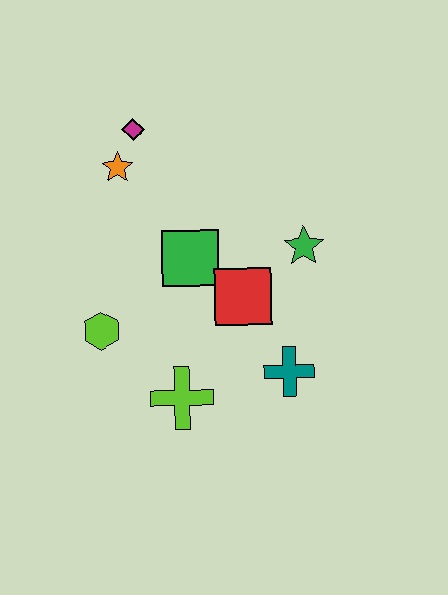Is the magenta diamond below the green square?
No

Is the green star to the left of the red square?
No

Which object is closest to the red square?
The green square is closest to the red square.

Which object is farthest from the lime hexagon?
The green star is farthest from the lime hexagon.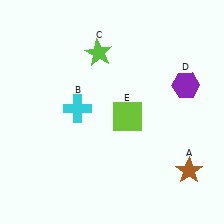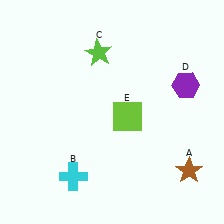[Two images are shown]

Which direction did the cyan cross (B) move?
The cyan cross (B) moved down.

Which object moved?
The cyan cross (B) moved down.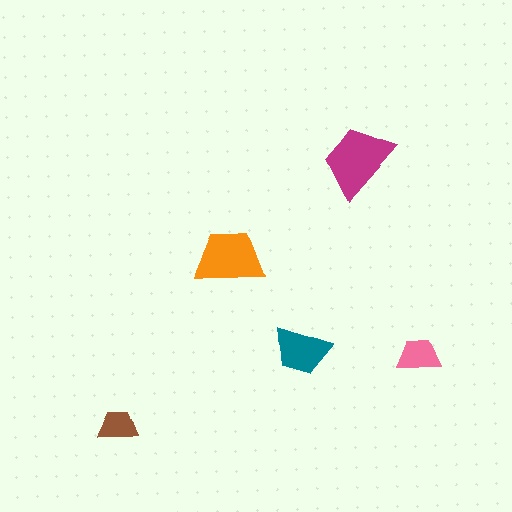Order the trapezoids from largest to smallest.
the magenta one, the orange one, the teal one, the pink one, the brown one.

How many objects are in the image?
There are 5 objects in the image.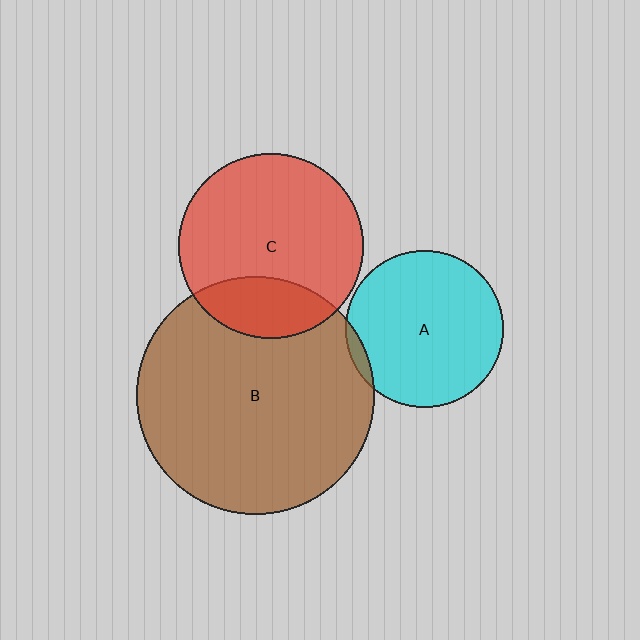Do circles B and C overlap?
Yes.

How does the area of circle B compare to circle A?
Approximately 2.3 times.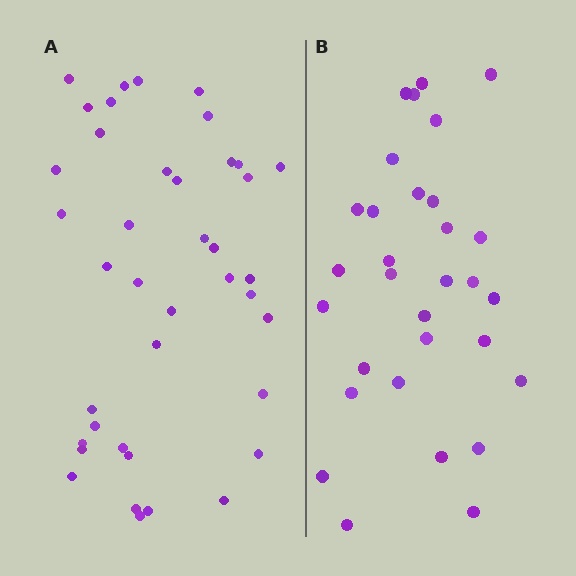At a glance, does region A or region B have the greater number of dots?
Region A (the left region) has more dots.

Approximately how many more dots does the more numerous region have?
Region A has roughly 8 or so more dots than region B.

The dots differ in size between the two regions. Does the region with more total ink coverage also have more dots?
No. Region B has more total ink coverage because its dots are larger, but region A actually contains more individual dots. Total area can be misleading — the number of items is what matters here.